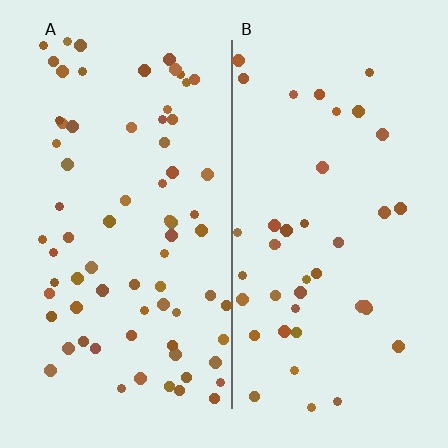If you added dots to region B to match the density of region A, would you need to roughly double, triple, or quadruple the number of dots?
Approximately double.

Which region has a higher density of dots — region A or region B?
A (the left).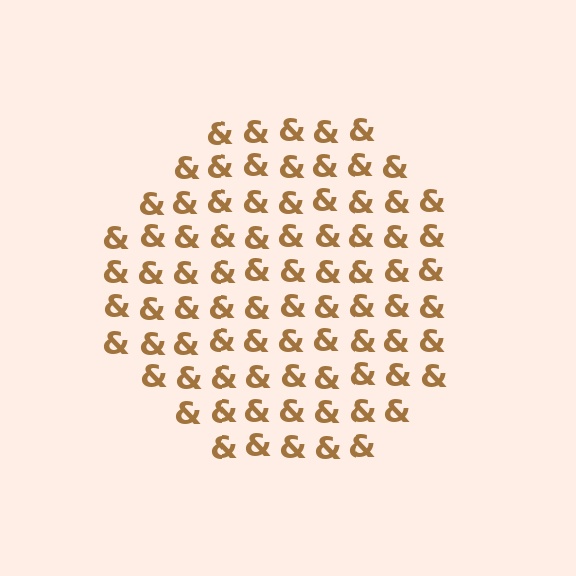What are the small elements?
The small elements are ampersands.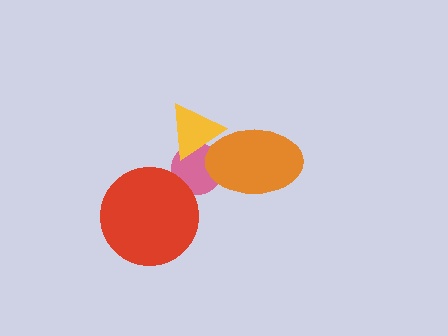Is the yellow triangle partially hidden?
Yes, it is partially covered by another shape.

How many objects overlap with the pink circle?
2 objects overlap with the pink circle.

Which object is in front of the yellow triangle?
The orange ellipse is in front of the yellow triangle.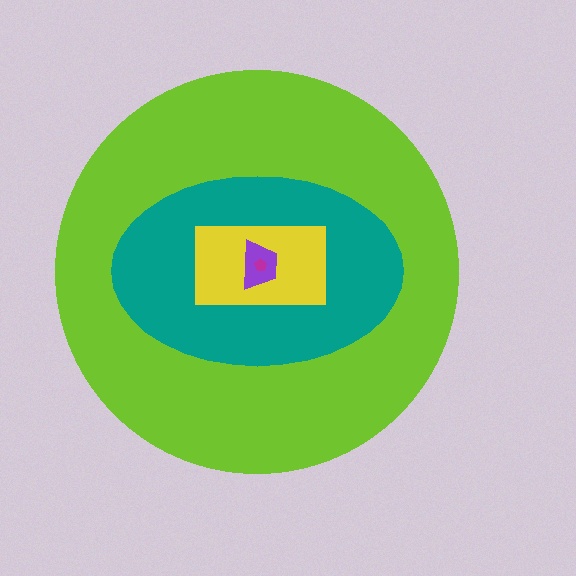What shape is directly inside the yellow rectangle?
The purple trapezoid.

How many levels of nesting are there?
5.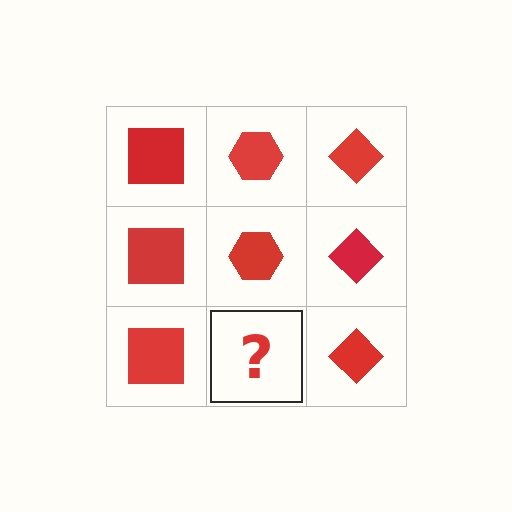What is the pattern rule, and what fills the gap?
The rule is that each column has a consistent shape. The gap should be filled with a red hexagon.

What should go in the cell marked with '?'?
The missing cell should contain a red hexagon.